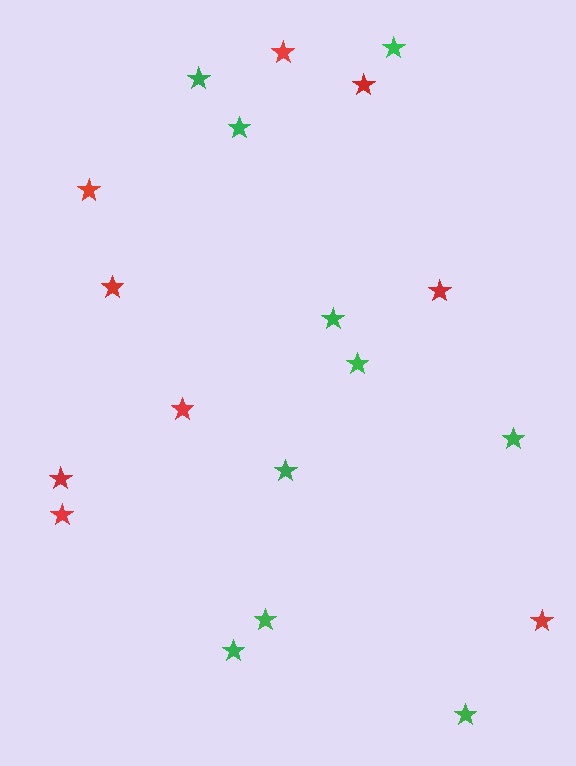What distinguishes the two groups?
There are 2 groups: one group of green stars (10) and one group of red stars (9).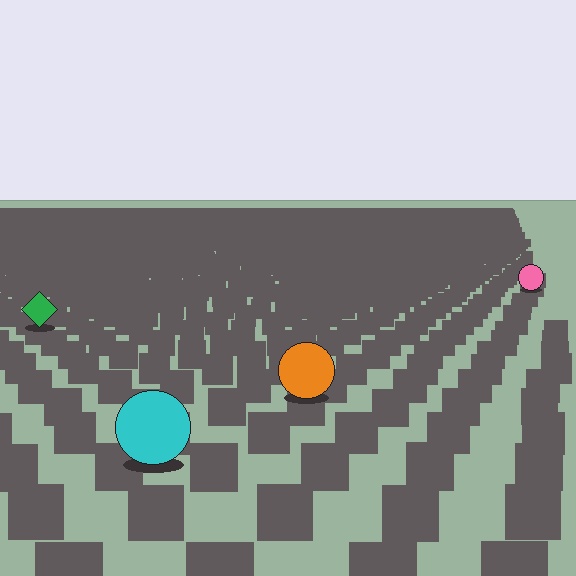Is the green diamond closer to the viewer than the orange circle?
No. The orange circle is closer — you can tell from the texture gradient: the ground texture is coarser near it.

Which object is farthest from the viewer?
The pink circle is farthest from the viewer. It appears smaller and the ground texture around it is denser.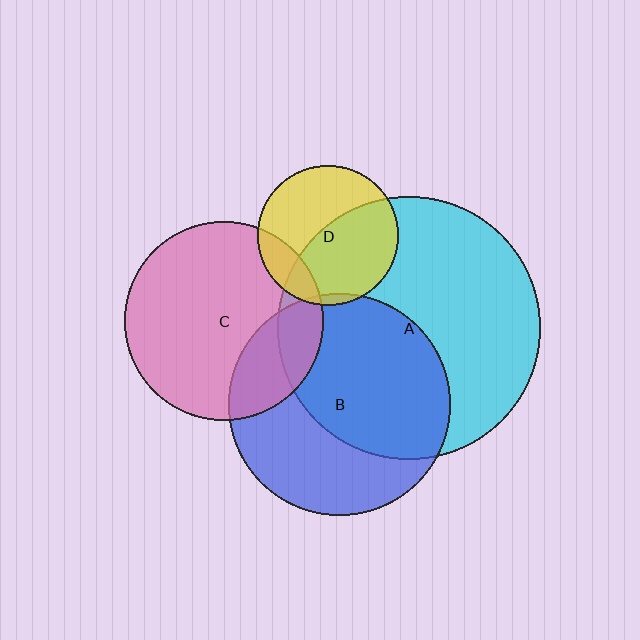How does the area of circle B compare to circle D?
Approximately 2.5 times.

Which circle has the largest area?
Circle A (cyan).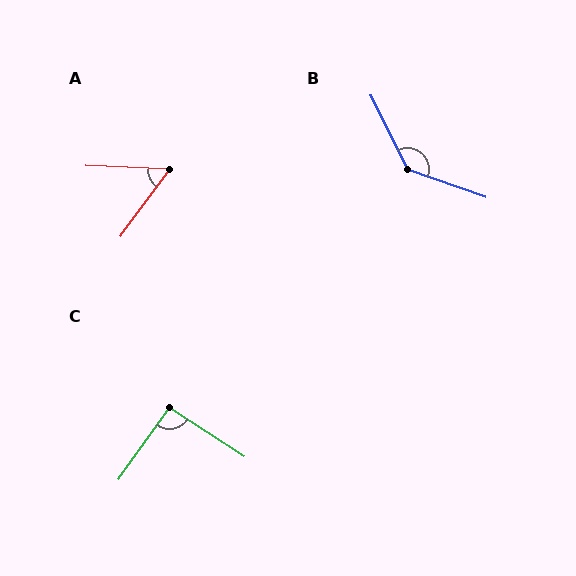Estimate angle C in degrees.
Approximately 93 degrees.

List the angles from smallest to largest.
A (56°), C (93°), B (135°).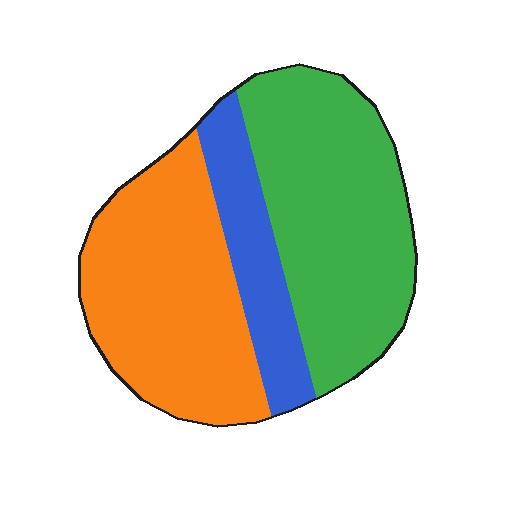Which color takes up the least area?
Blue, at roughly 15%.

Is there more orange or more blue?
Orange.